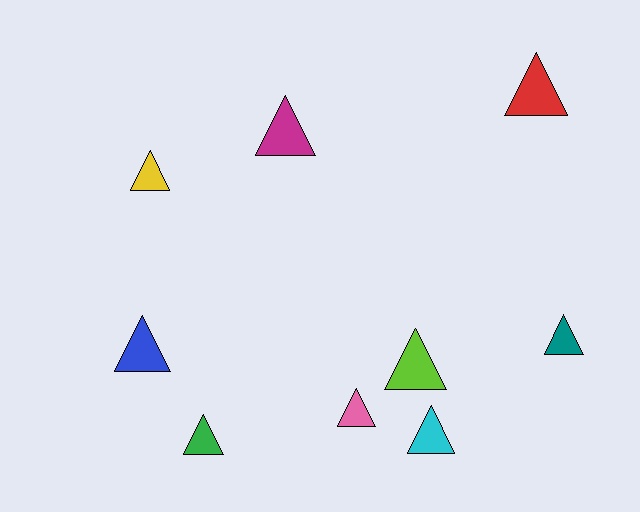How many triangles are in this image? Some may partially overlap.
There are 9 triangles.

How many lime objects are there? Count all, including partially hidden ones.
There is 1 lime object.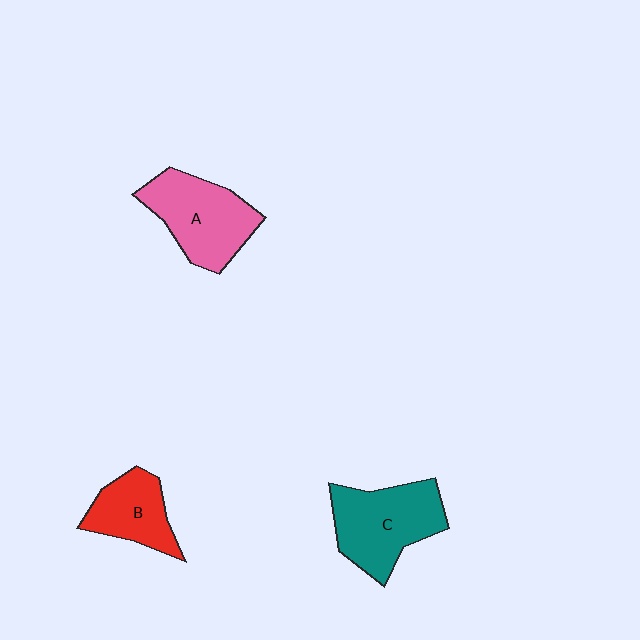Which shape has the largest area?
Shape C (teal).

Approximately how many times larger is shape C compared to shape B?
Approximately 1.5 times.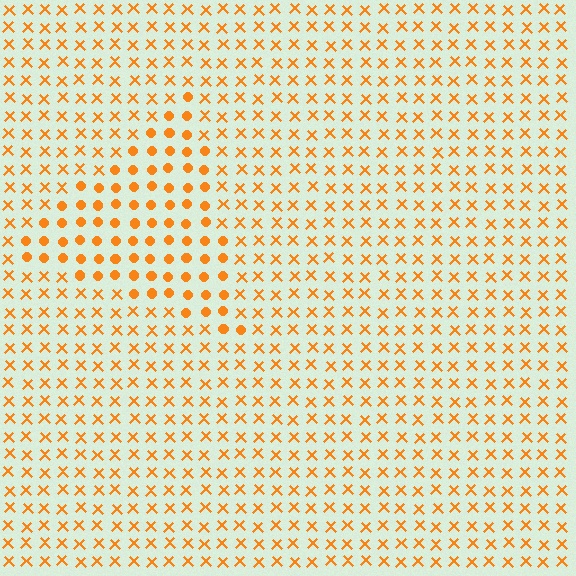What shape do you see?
I see a triangle.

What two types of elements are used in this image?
The image uses circles inside the triangle region and X marks outside it.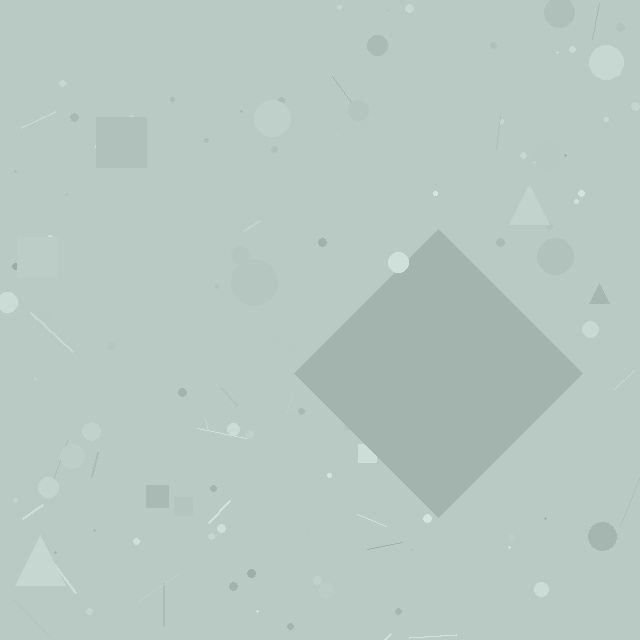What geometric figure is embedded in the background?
A diamond is embedded in the background.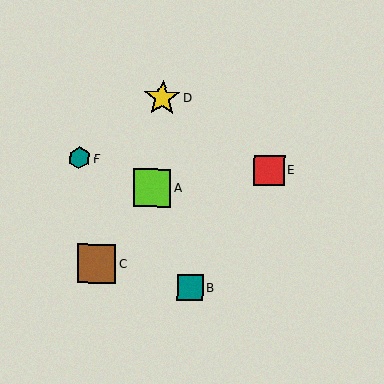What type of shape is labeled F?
Shape F is a teal hexagon.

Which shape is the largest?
The brown square (labeled C) is the largest.